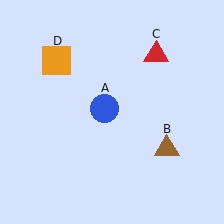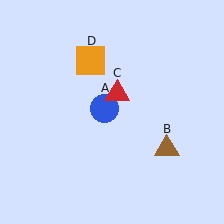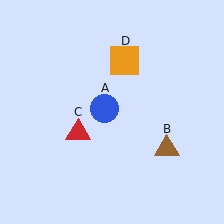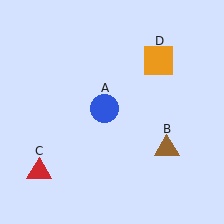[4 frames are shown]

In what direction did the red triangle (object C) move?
The red triangle (object C) moved down and to the left.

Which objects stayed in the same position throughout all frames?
Blue circle (object A) and brown triangle (object B) remained stationary.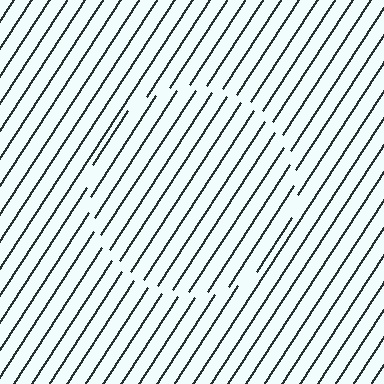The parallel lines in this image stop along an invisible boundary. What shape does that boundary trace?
An illusory circle. The interior of the shape contains the same grating, shifted by half a period — the contour is defined by the phase discontinuity where line-ends from the inner and outer gratings abut.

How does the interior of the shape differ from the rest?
The interior of the shape contains the same grating, shifted by half a period — the contour is defined by the phase discontinuity where line-ends from the inner and outer gratings abut.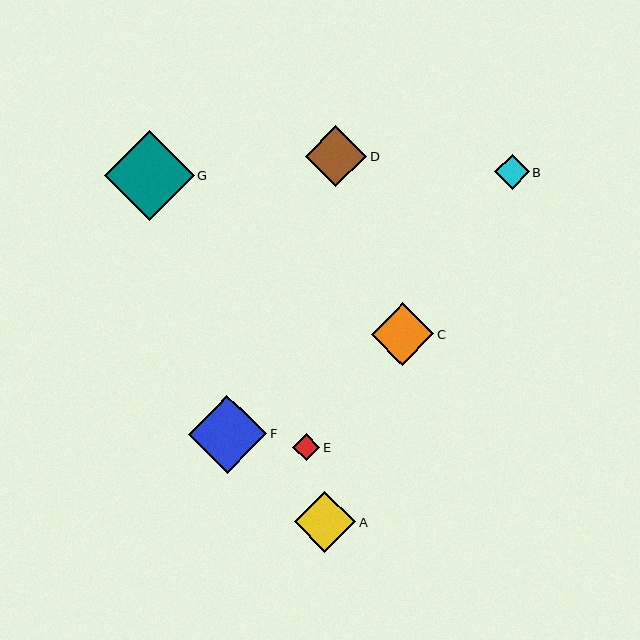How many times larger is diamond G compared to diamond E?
Diamond G is approximately 3.3 times the size of diamond E.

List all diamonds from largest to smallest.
From largest to smallest: G, F, C, A, D, B, E.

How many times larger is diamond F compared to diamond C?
Diamond F is approximately 1.2 times the size of diamond C.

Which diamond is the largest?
Diamond G is the largest with a size of approximately 90 pixels.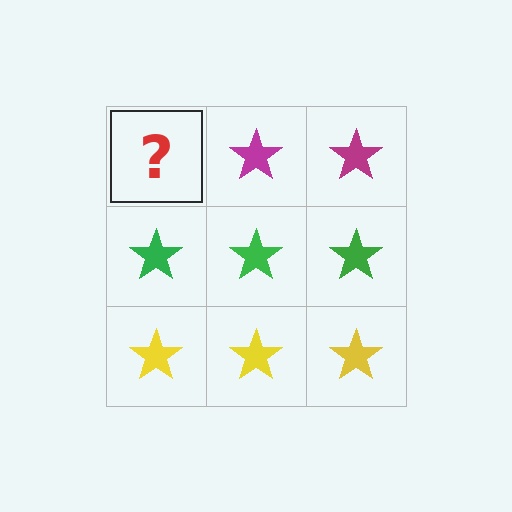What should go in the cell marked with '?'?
The missing cell should contain a magenta star.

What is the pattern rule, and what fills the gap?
The rule is that each row has a consistent color. The gap should be filled with a magenta star.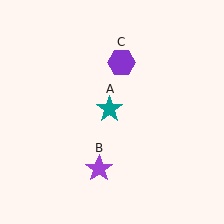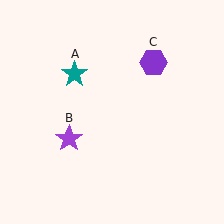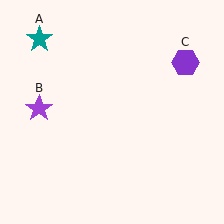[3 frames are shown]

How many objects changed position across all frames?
3 objects changed position: teal star (object A), purple star (object B), purple hexagon (object C).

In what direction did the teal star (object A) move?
The teal star (object A) moved up and to the left.